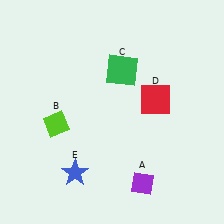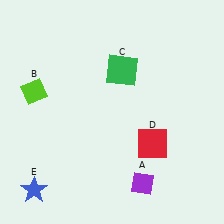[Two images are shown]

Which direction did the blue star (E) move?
The blue star (E) moved left.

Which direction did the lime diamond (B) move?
The lime diamond (B) moved up.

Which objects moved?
The objects that moved are: the lime diamond (B), the red square (D), the blue star (E).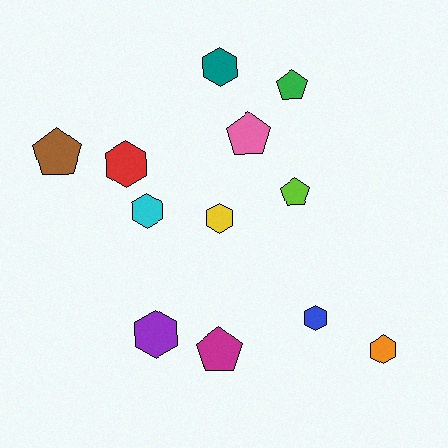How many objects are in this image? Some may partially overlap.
There are 12 objects.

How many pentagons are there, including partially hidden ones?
There are 5 pentagons.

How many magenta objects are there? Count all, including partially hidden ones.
There is 1 magenta object.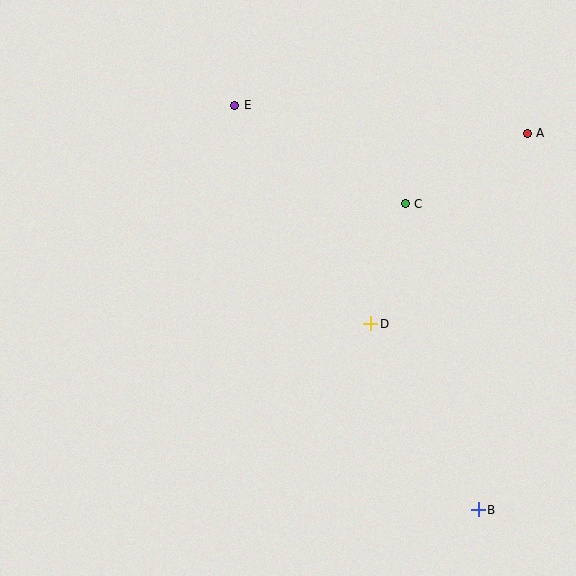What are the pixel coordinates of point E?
Point E is at (235, 105).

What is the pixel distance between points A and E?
The distance between A and E is 294 pixels.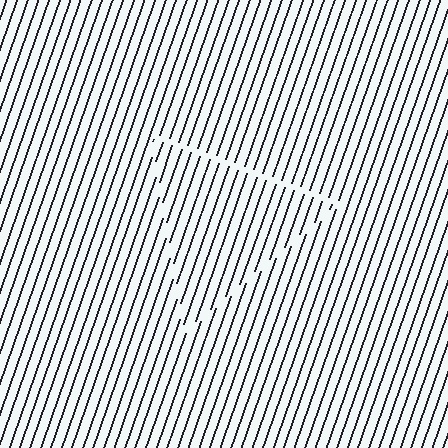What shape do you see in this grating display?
An illusory triangle. The interior of the shape contains the same grating, shifted by half a period — the contour is defined by the phase discontinuity where line-ends from the inner and outer gratings abut.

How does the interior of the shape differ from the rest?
The interior of the shape contains the same grating, shifted by half a period — the contour is defined by the phase discontinuity where line-ends from the inner and outer gratings abut.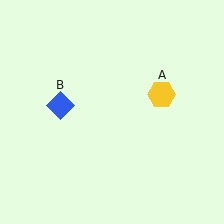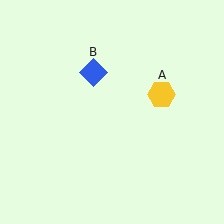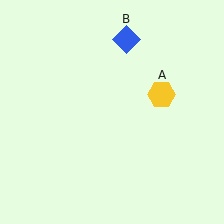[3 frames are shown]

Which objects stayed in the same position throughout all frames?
Yellow hexagon (object A) remained stationary.